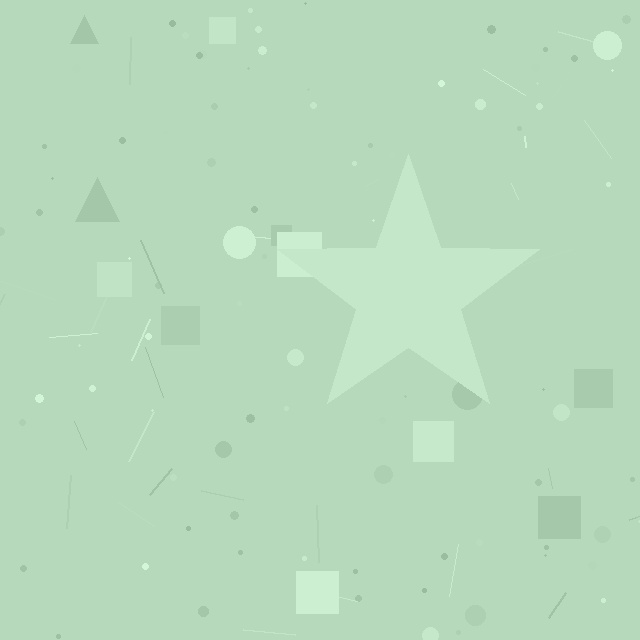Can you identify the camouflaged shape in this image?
The camouflaged shape is a star.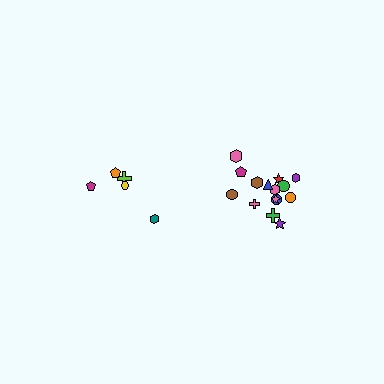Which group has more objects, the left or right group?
The right group.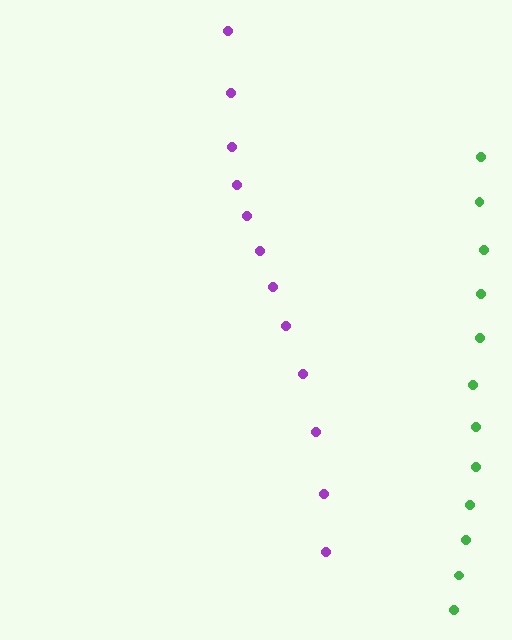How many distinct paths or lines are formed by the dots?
There are 2 distinct paths.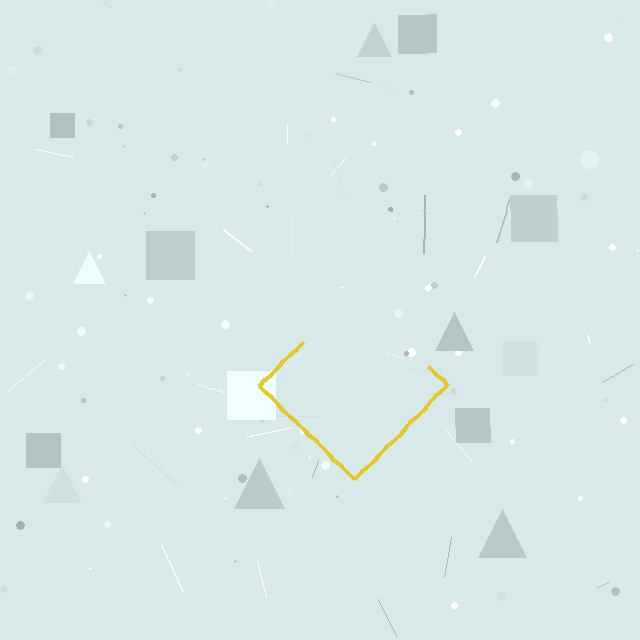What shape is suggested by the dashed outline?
The dashed outline suggests a diamond.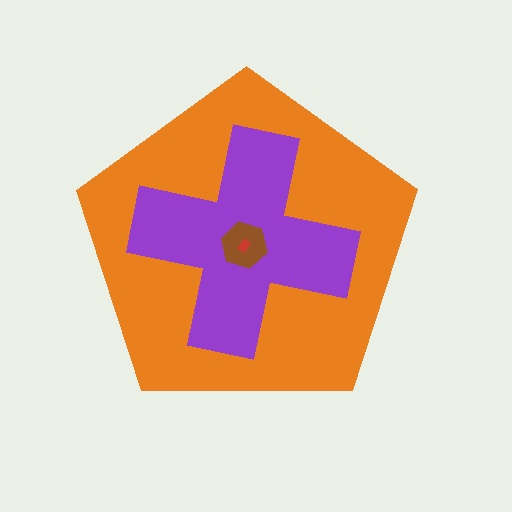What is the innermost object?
The red rectangle.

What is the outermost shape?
The orange pentagon.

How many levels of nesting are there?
4.